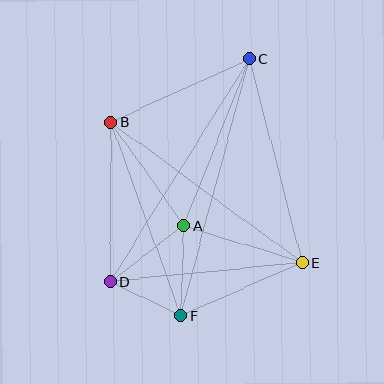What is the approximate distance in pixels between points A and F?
The distance between A and F is approximately 90 pixels.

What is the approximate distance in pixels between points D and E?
The distance between D and E is approximately 192 pixels.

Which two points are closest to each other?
Points D and F are closest to each other.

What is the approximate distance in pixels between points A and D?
The distance between A and D is approximately 92 pixels.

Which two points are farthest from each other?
Points C and F are farthest from each other.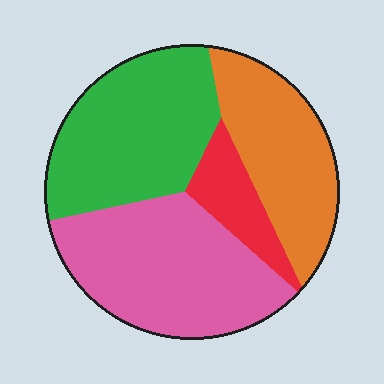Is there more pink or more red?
Pink.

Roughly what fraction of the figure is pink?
Pink covers roughly 35% of the figure.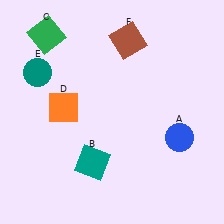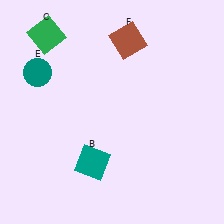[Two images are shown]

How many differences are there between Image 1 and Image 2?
There are 2 differences between the two images.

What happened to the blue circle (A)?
The blue circle (A) was removed in Image 2. It was in the bottom-right area of Image 1.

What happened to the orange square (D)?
The orange square (D) was removed in Image 2. It was in the top-left area of Image 1.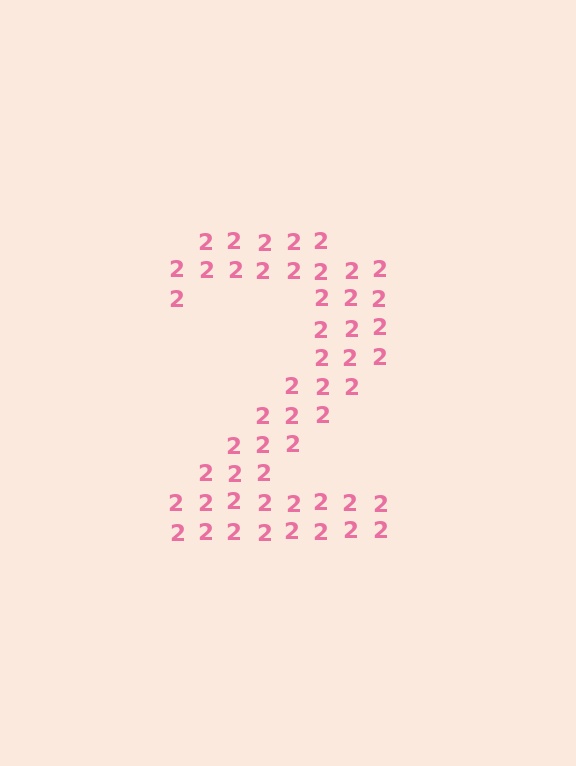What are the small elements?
The small elements are digit 2's.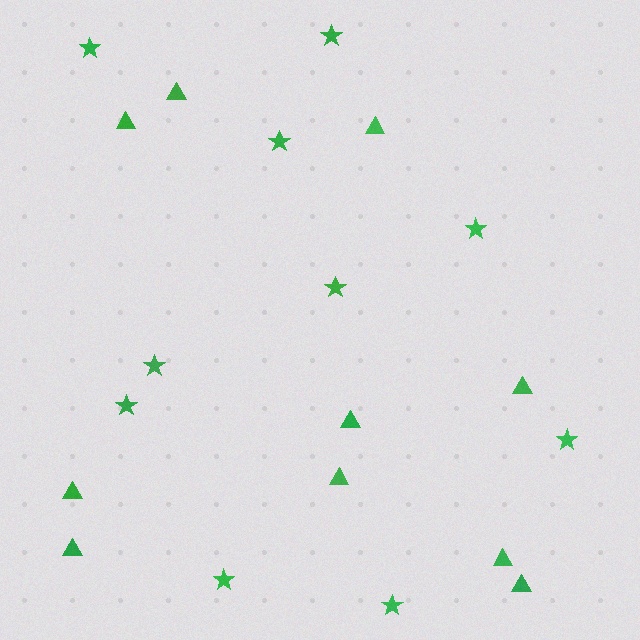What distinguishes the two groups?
There are 2 groups: one group of triangles (10) and one group of stars (10).